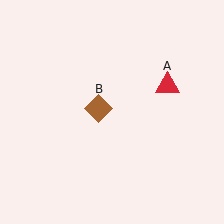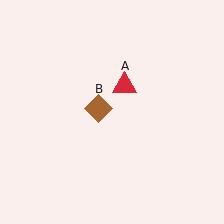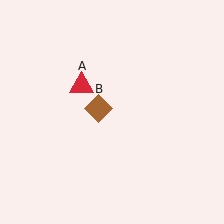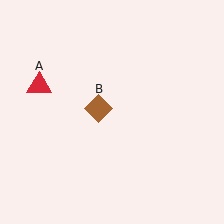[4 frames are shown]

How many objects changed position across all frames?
1 object changed position: red triangle (object A).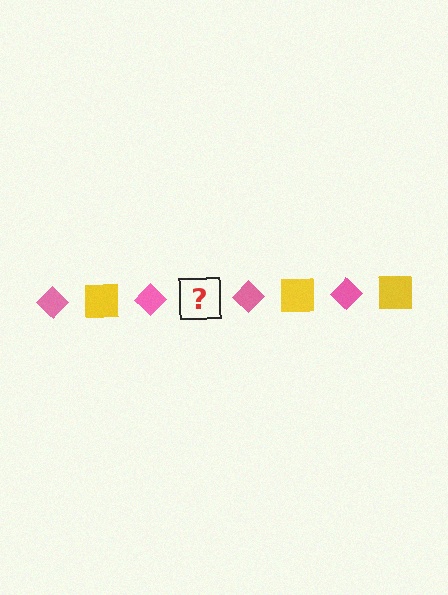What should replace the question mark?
The question mark should be replaced with a yellow square.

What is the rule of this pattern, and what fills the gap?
The rule is that the pattern alternates between pink diamond and yellow square. The gap should be filled with a yellow square.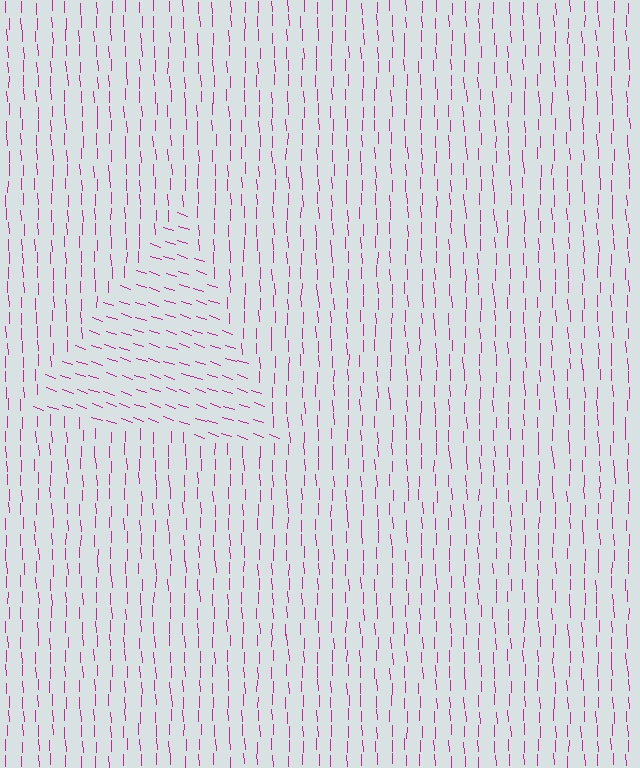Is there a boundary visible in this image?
Yes, there is a texture boundary formed by a change in line orientation.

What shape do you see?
I see a triangle.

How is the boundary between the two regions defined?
The boundary is defined purely by a change in line orientation (approximately 70 degrees difference). All lines are the same color and thickness.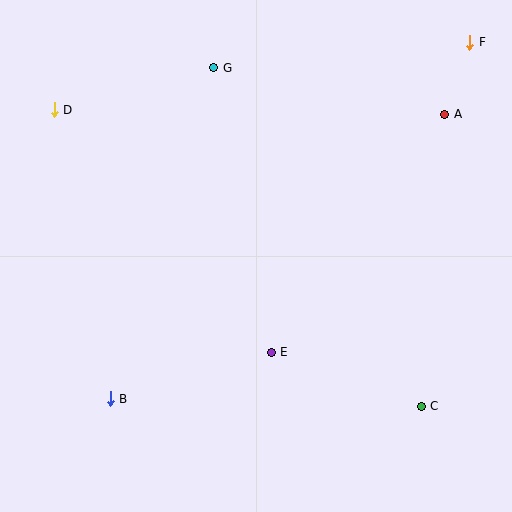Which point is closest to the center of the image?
Point E at (271, 352) is closest to the center.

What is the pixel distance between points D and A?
The distance between D and A is 391 pixels.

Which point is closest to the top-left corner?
Point D is closest to the top-left corner.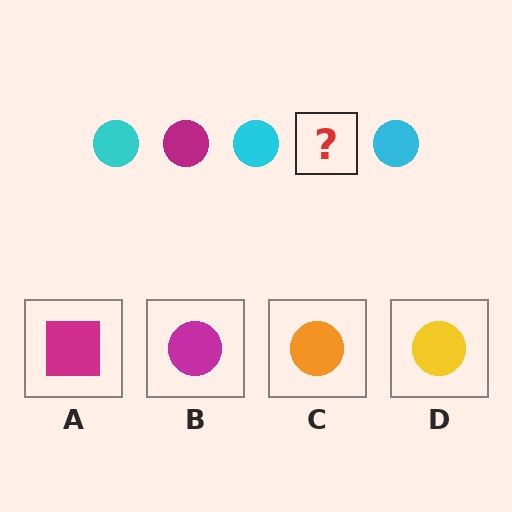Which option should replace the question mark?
Option B.